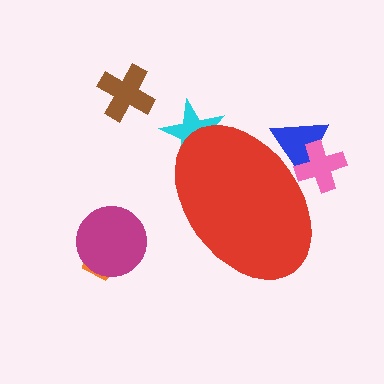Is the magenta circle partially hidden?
No, the magenta circle is fully visible.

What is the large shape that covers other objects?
A red ellipse.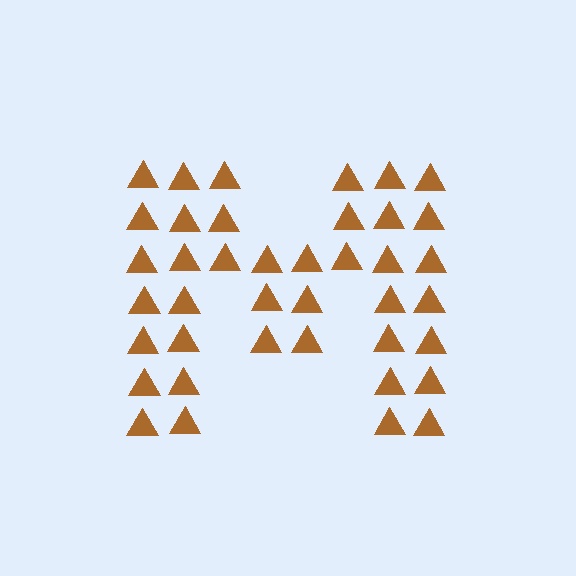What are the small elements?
The small elements are triangles.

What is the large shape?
The large shape is the letter M.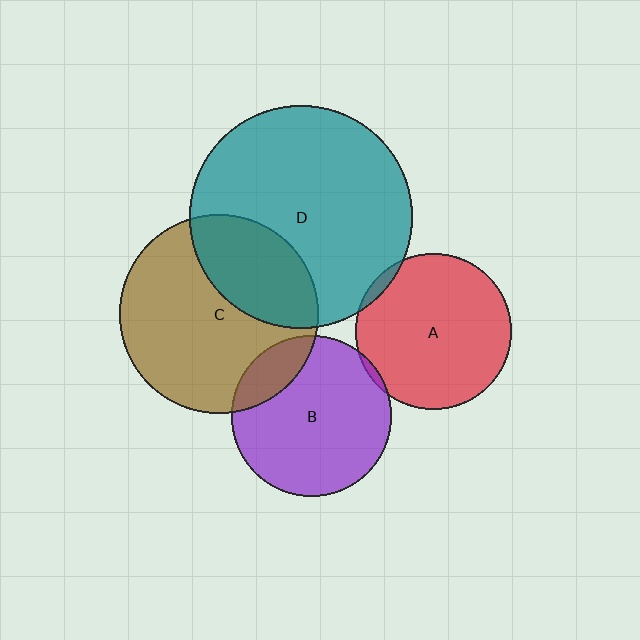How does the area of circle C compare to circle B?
Approximately 1.5 times.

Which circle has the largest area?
Circle D (teal).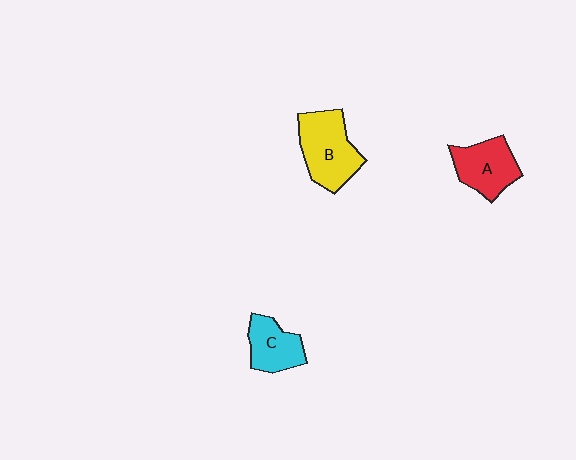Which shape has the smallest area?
Shape C (cyan).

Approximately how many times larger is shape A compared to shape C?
Approximately 1.2 times.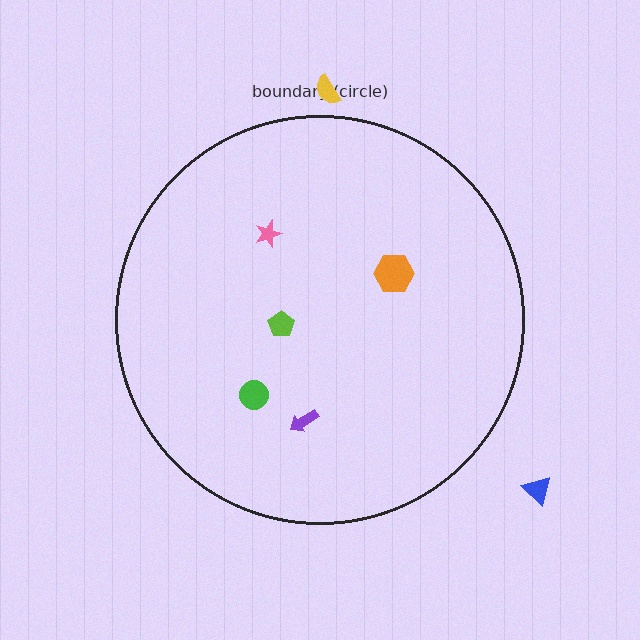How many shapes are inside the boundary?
5 inside, 2 outside.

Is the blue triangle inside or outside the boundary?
Outside.